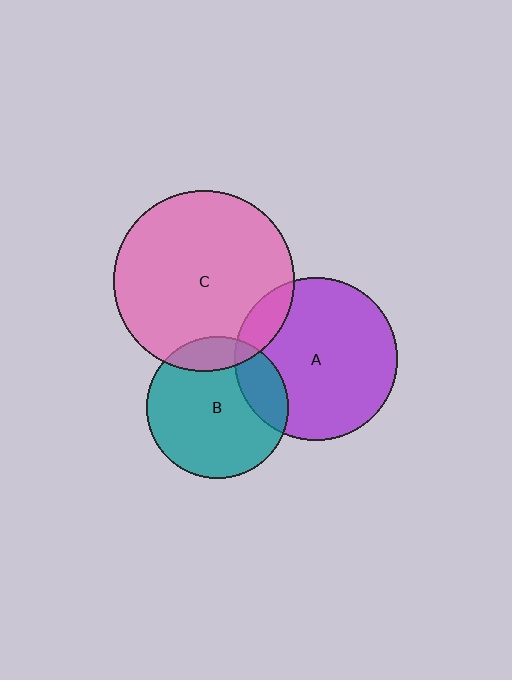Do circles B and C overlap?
Yes.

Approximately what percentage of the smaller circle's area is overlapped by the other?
Approximately 15%.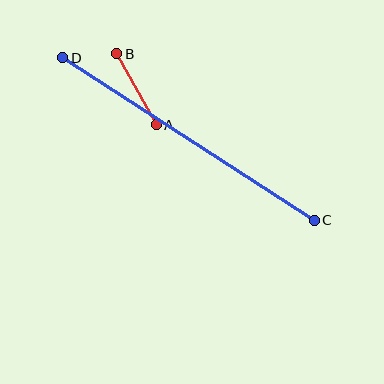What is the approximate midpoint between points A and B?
The midpoint is at approximately (137, 89) pixels.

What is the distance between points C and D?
The distance is approximately 299 pixels.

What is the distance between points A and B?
The distance is approximately 82 pixels.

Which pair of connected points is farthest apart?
Points C and D are farthest apart.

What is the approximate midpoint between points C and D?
The midpoint is at approximately (189, 139) pixels.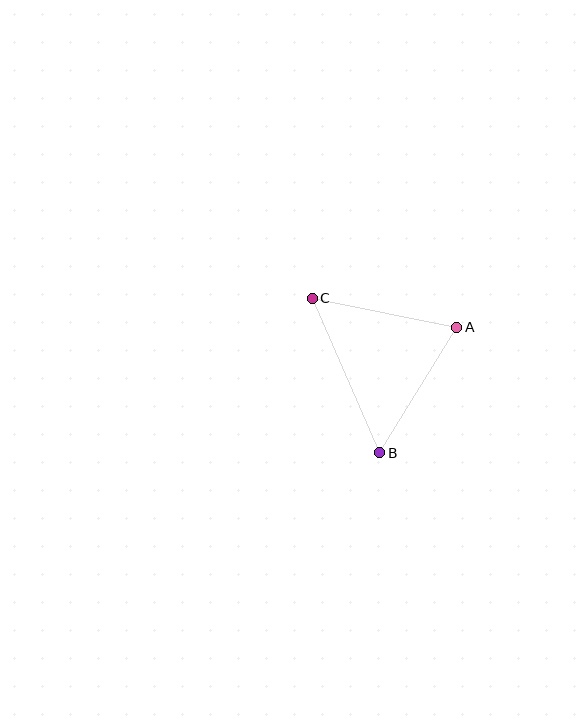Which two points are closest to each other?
Points A and B are closest to each other.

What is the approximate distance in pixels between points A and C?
The distance between A and C is approximately 147 pixels.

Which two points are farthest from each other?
Points B and C are farthest from each other.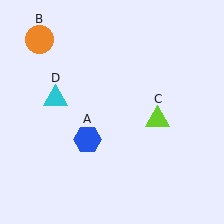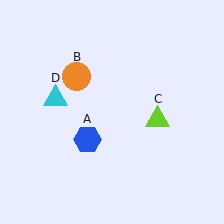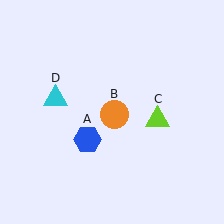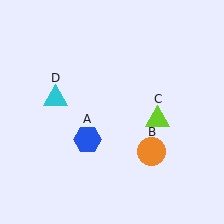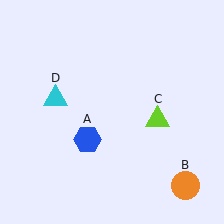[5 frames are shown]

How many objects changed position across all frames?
1 object changed position: orange circle (object B).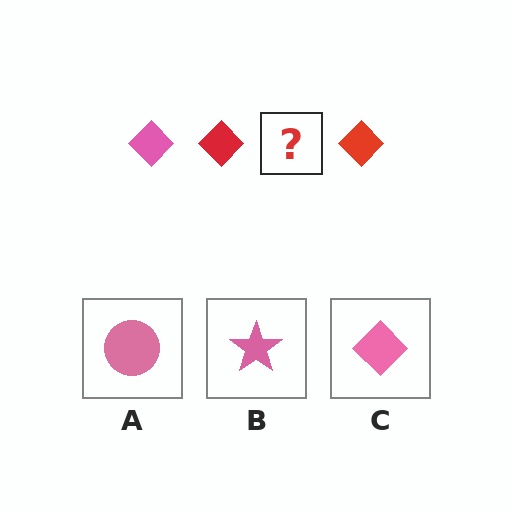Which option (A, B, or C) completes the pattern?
C.